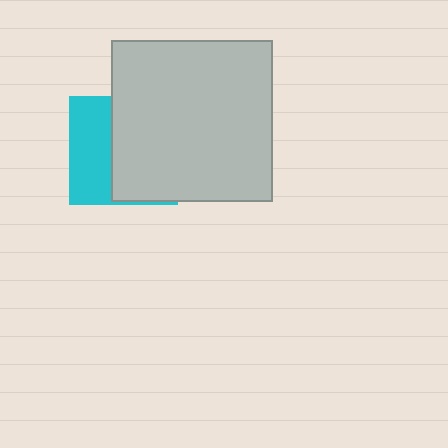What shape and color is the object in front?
The object in front is a light gray square.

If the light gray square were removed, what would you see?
You would see the complete cyan square.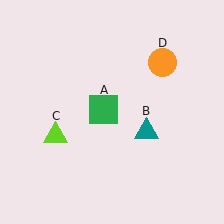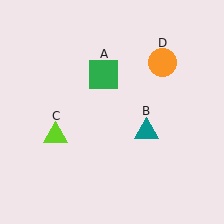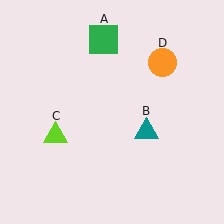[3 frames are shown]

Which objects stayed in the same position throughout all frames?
Teal triangle (object B) and lime triangle (object C) and orange circle (object D) remained stationary.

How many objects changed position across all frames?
1 object changed position: green square (object A).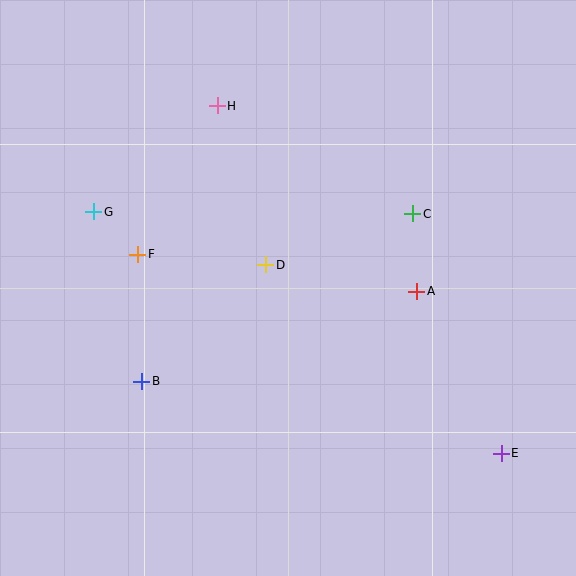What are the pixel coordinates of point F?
Point F is at (138, 254).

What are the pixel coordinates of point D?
Point D is at (266, 265).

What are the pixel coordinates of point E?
Point E is at (501, 453).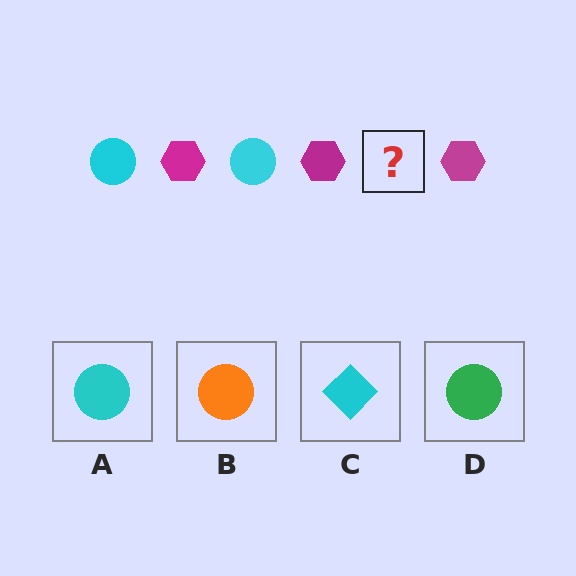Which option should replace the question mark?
Option A.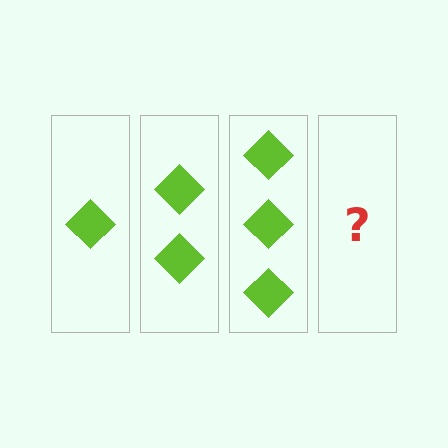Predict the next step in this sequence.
The next step is 4 diamonds.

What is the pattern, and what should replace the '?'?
The pattern is that each step adds one more diamond. The '?' should be 4 diamonds.